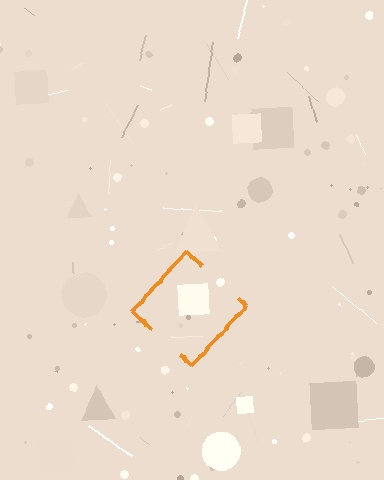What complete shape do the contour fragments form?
The contour fragments form a diamond.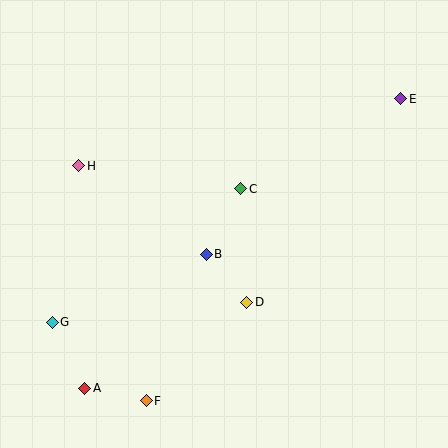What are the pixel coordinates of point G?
Point G is at (52, 322).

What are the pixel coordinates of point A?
Point A is at (85, 388).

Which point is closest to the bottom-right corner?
Point D is closest to the bottom-right corner.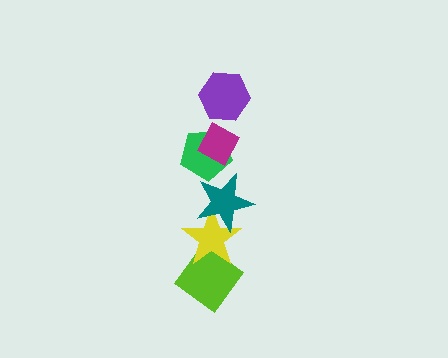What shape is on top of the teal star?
The green pentagon is on top of the teal star.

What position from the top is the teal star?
The teal star is 4th from the top.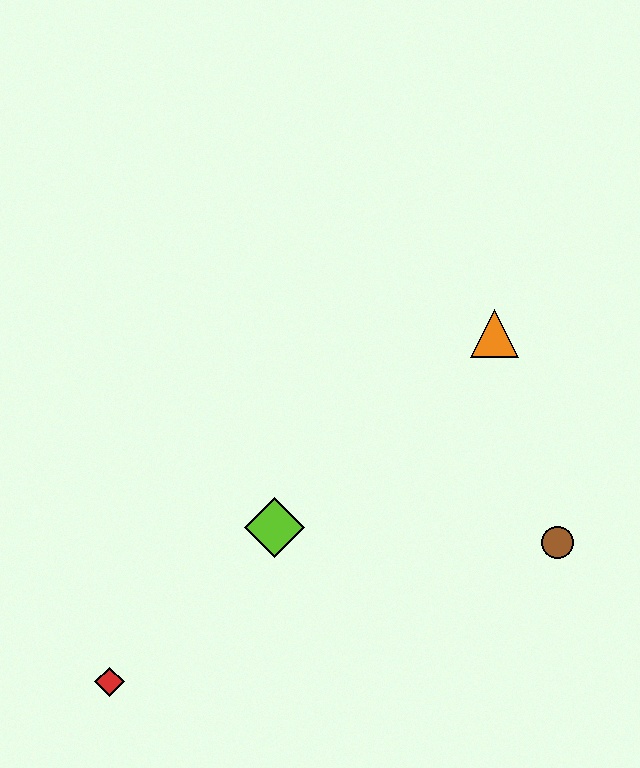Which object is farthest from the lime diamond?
The orange triangle is farthest from the lime diamond.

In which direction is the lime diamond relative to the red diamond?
The lime diamond is to the right of the red diamond.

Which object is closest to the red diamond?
The lime diamond is closest to the red diamond.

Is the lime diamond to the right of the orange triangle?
No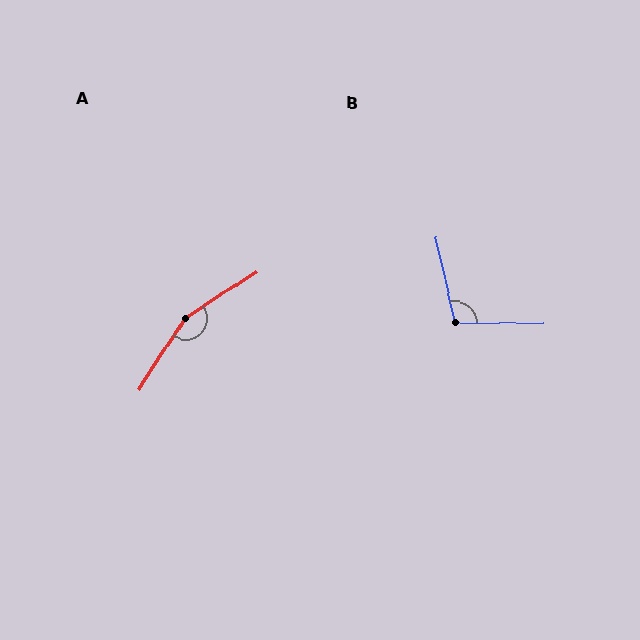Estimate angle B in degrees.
Approximately 103 degrees.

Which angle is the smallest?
B, at approximately 103 degrees.